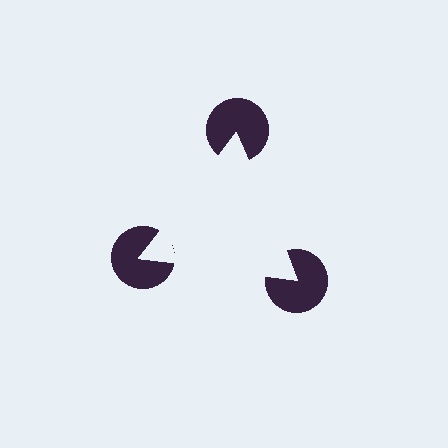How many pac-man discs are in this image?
There are 3 — one at each vertex of the illusory triangle.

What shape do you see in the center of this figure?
An illusory triangle — its edges are inferred from the aligned wedge cuts in the pac-man discs, not physically drawn.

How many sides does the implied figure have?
3 sides.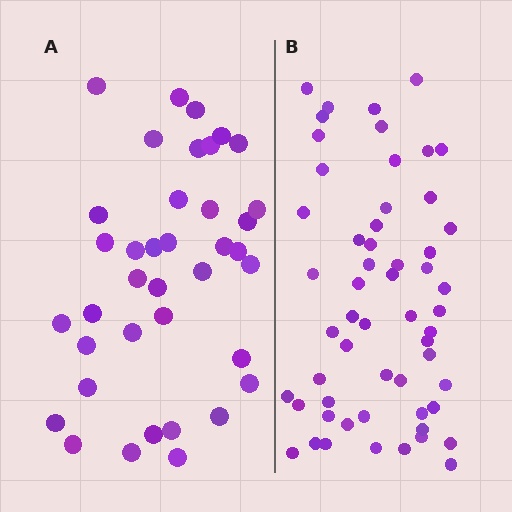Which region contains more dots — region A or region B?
Region B (the right region) has more dots.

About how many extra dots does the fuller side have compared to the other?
Region B has approximately 20 more dots than region A.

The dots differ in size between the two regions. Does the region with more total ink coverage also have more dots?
No. Region A has more total ink coverage because its dots are larger, but region B actually contains more individual dots. Total area can be misleading — the number of items is what matters here.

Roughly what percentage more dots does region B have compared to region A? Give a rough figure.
About 45% more.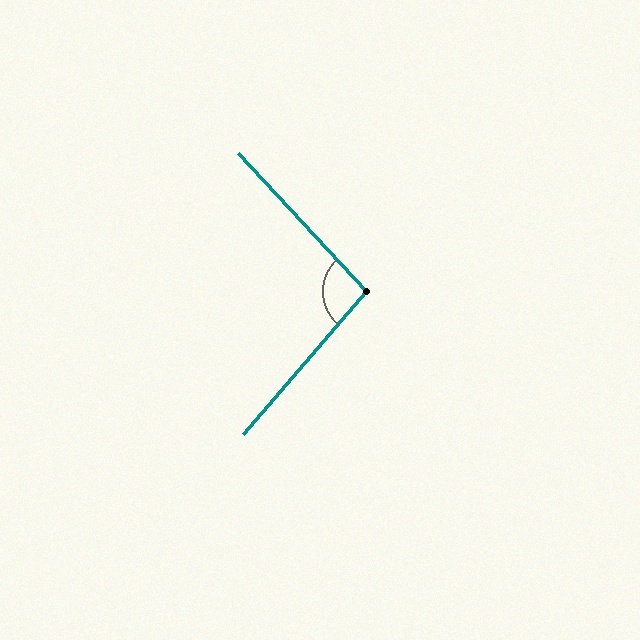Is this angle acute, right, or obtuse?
It is obtuse.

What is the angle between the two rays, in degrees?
Approximately 96 degrees.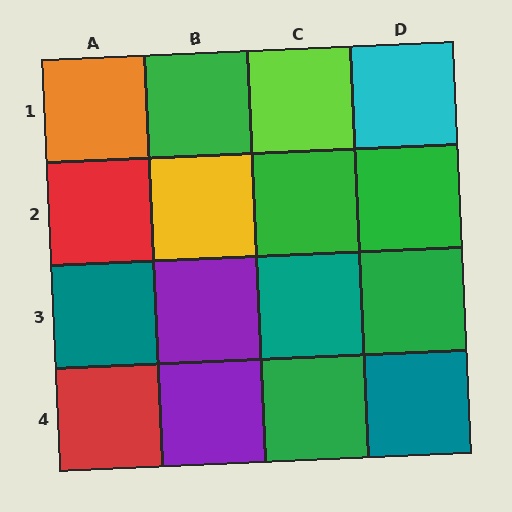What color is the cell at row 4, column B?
Purple.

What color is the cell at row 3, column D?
Green.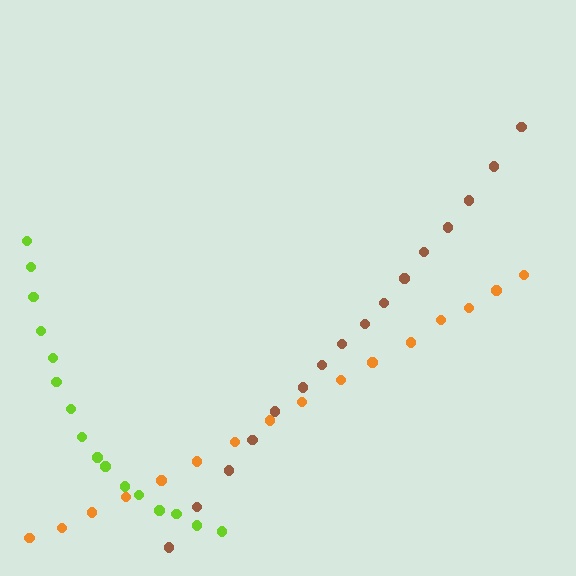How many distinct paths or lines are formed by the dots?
There are 3 distinct paths.